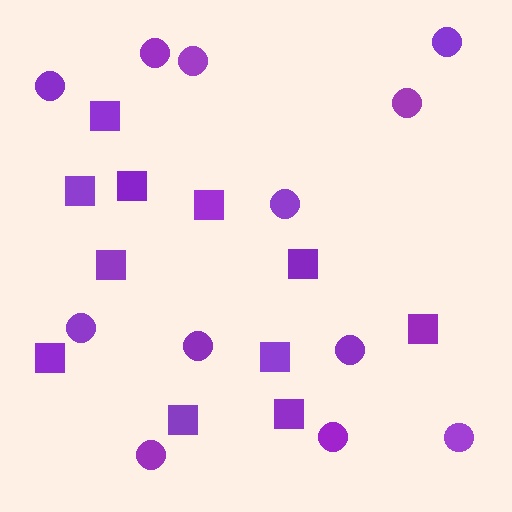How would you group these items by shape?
There are 2 groups: one group of circles (12) and one group of squares (11).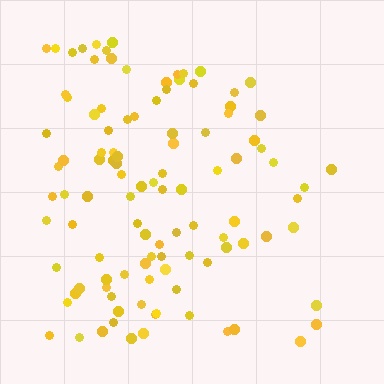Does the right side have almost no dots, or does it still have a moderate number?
Still a moderate number, just noticeably fewer than the left.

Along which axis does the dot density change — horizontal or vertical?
Horizontal.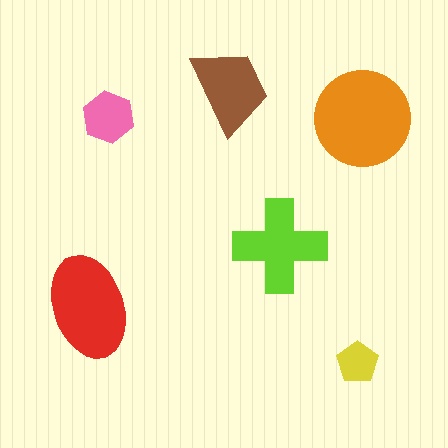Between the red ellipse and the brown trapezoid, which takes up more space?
The red ellipse.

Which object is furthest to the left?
The red ellipse is leftmost.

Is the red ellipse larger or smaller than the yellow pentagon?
Larger.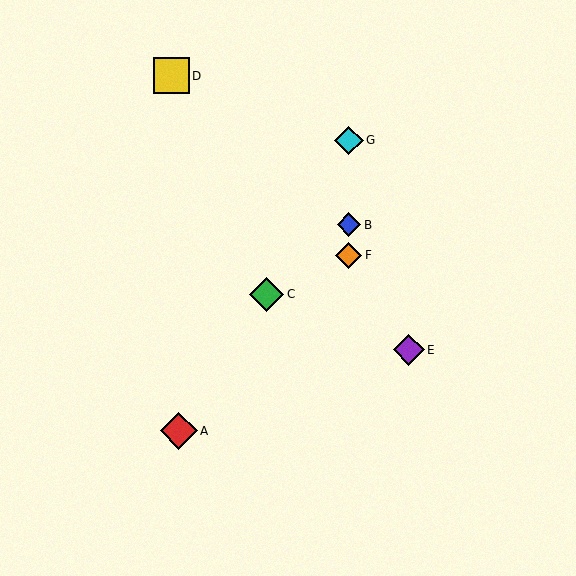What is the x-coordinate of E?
Object E is at x≈409.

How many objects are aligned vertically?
3 objects (B, F, G) are aligned vertically.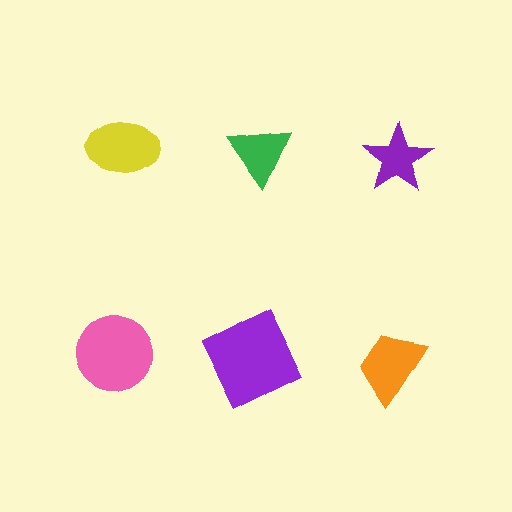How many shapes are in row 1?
3 shapes.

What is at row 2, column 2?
A purple square.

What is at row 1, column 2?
A green triangle.